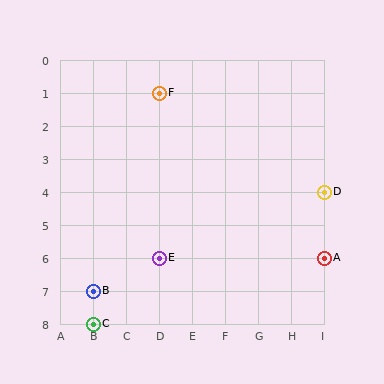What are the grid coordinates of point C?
Point C is at grid coordinates (B, 8).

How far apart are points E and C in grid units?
Points E and C are 2 columns and 2 rows apart (about 2.8 grid units diagonally).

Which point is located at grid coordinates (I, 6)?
Point A is at (I, 6).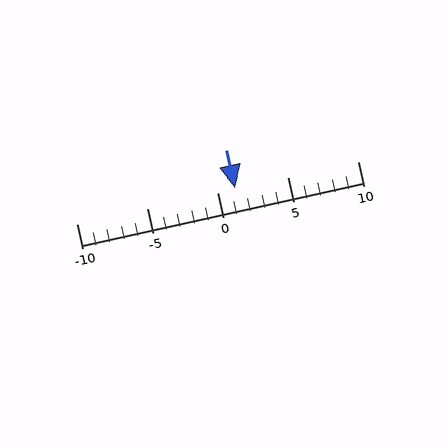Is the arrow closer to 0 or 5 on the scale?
The arrow is closer to 0.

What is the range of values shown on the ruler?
The ruler shows values from -10 to 10.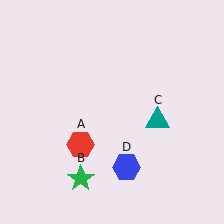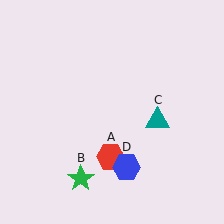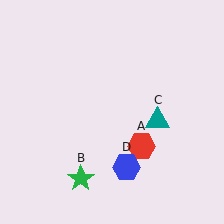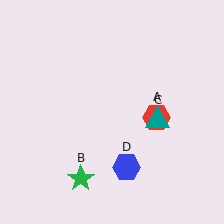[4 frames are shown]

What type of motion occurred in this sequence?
The red hexagon (object A) rotated counterclockwise around the center of the scene.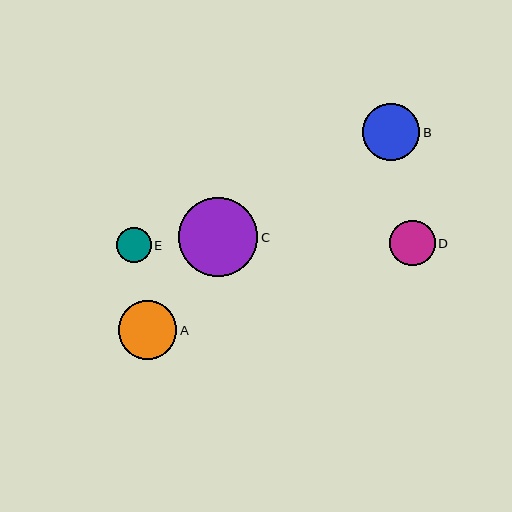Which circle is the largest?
Circle C is the largest with a size of approximately 79 pixels.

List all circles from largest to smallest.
From largest to smallest: C, A, B, D, E.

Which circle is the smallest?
Circle E is the smallest with a size of approximately 35 pixels.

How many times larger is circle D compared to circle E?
Circle D is approximately 1.3 times the size of circle E.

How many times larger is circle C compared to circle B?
Circle C is approximately 1.4 times the size of circle B.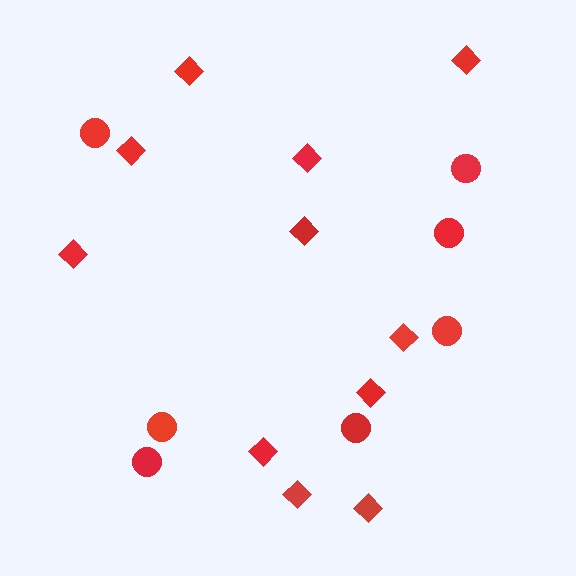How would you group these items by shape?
There are 2 groups: one group of diamonds (11) and one group of circles (7).